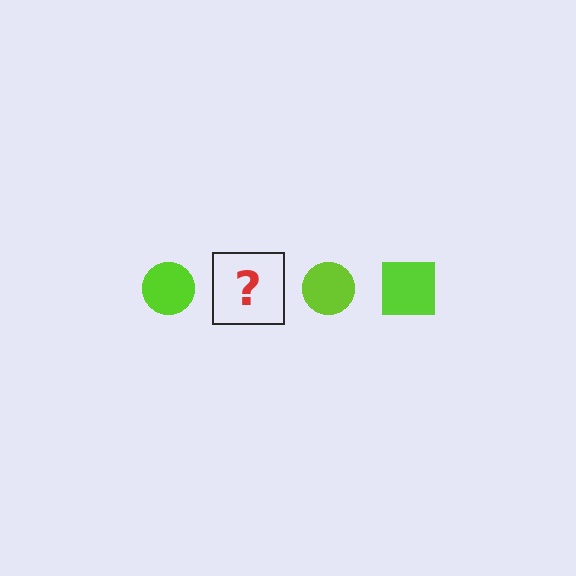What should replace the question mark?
The question mark should be replaced with a lime square.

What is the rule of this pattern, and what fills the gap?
The rule is that the pattern cycles through circle, square shapes in lime. The gap should be filled with a lime square.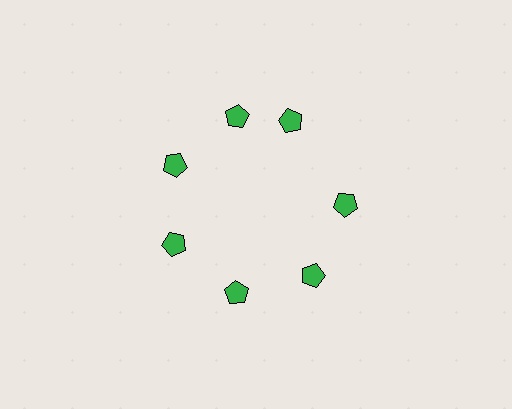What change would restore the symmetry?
The symmetry would be restored by rotating it back into even spacing with its neighbors so that all 7 pentagons sit at equal angles and equal distance from the center.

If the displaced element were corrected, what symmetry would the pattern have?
It would have 7-fold rotational symmetry — the pattern would map onto itself every 51 degrees.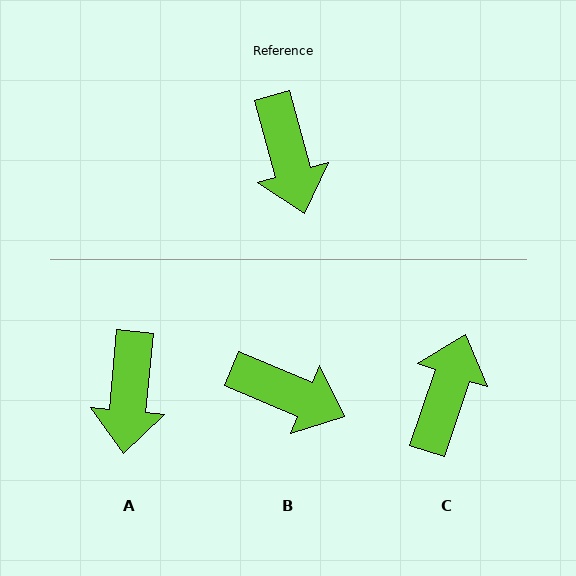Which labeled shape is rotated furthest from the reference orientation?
C, about 146 degrees away.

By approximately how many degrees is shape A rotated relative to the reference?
Approximately 21 degrees clockwise.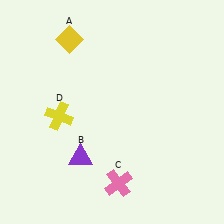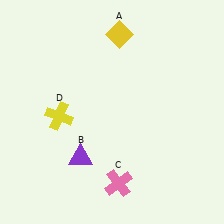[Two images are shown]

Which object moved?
The yellow diamond (A) moved right.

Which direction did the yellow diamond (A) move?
The yellow diamond (A) moved right.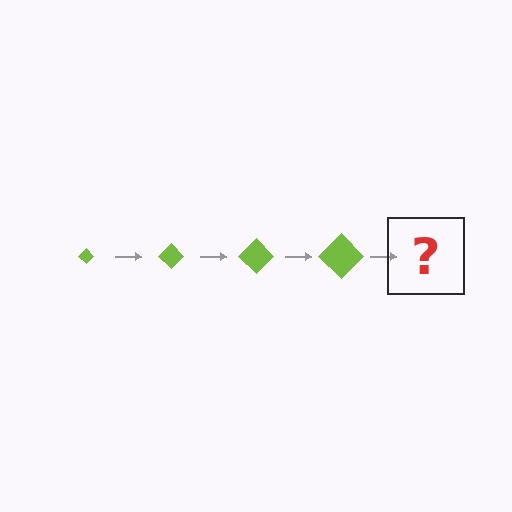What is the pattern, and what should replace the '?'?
The pattern is that the diamond gets progressively larger each step. The '?' should be a lime diamond, larger than the previous one.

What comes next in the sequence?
The next element should be a lime diamond, larger than the previous one.